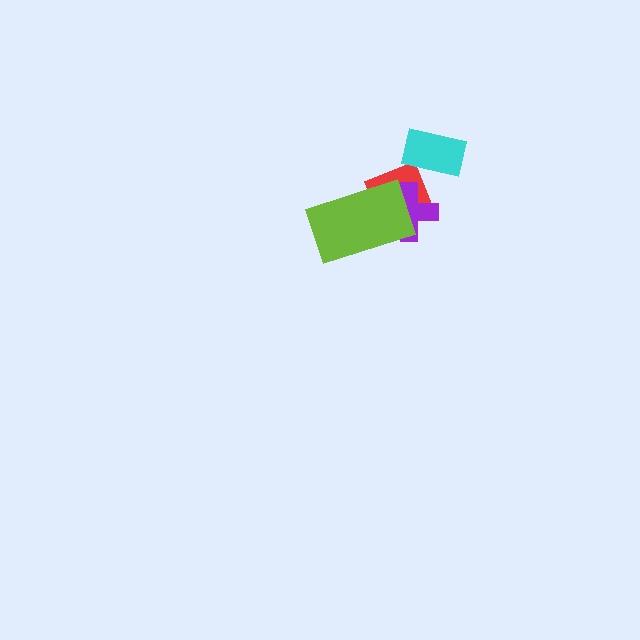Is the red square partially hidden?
Yes, it is partially covered by another shape.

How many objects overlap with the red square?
2 objects overlap with the red square.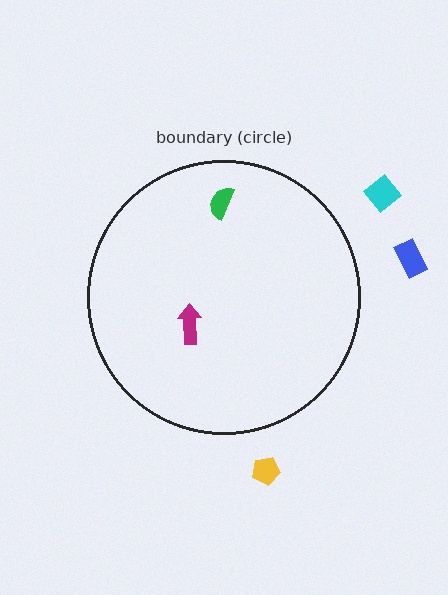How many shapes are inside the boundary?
2 inside, 3 outside.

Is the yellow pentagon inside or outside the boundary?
Outside.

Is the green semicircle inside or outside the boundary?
Inside.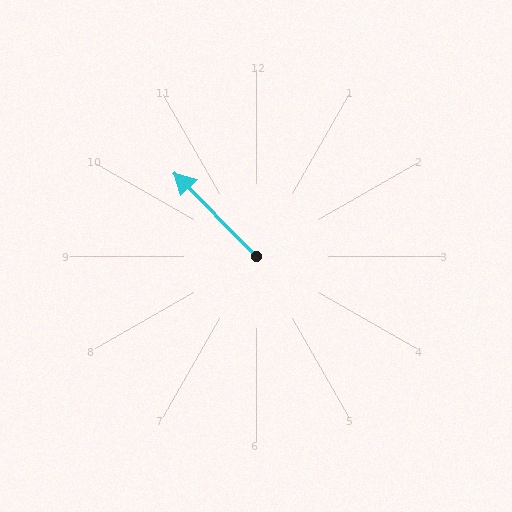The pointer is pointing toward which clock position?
Roughly 11 o'clock.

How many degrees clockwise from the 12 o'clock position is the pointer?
Approximately 316 degrees.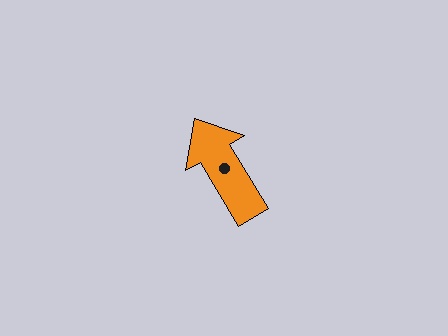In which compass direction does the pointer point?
Northwest.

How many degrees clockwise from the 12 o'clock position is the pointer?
Approximately 329 degrees.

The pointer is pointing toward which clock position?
Roughly 11 o'clock.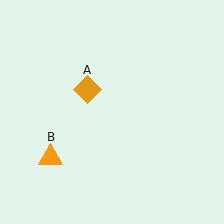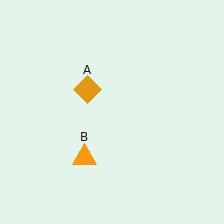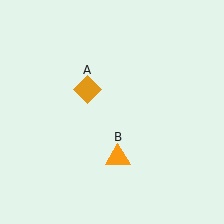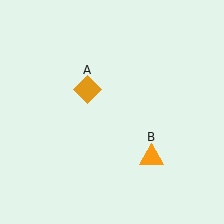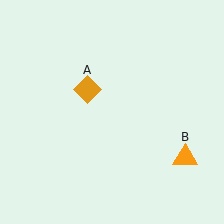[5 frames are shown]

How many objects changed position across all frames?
1 object changed position: orange triangle (object B).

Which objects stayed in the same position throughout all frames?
Orange diamond (object A) remained stationary.